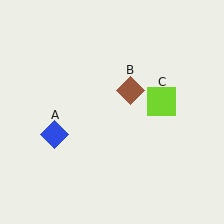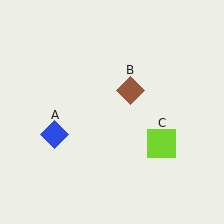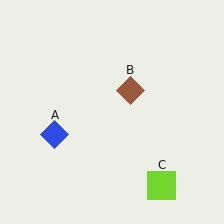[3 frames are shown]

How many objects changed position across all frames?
1 object changed position: lime square (object C).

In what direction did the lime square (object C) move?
The lime square (object C) moved down.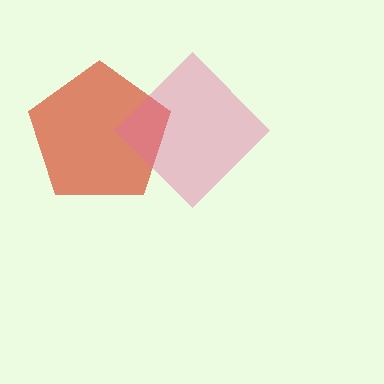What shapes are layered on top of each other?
The layered shapes are: a red pentagon, a pink diamond.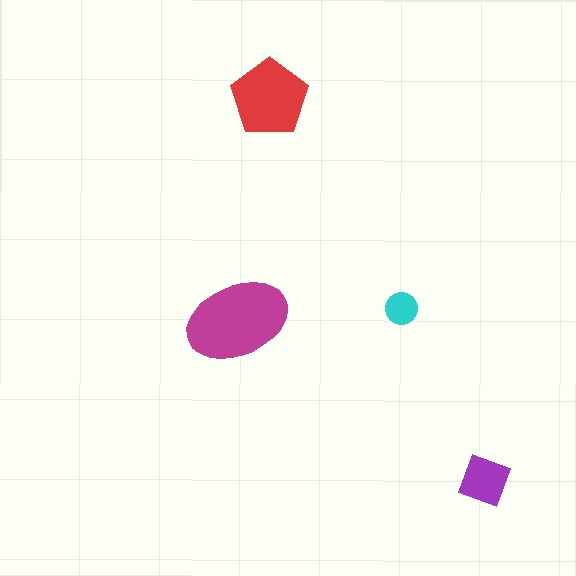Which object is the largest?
The magenta ellipse.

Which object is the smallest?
The cyan circle.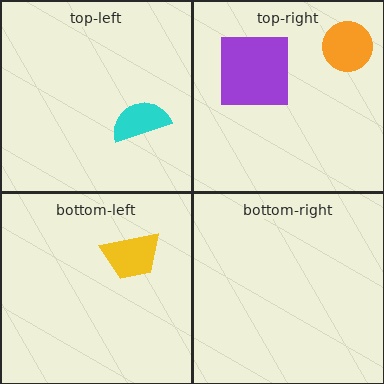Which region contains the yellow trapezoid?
The bottom-left region.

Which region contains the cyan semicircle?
The top-left region.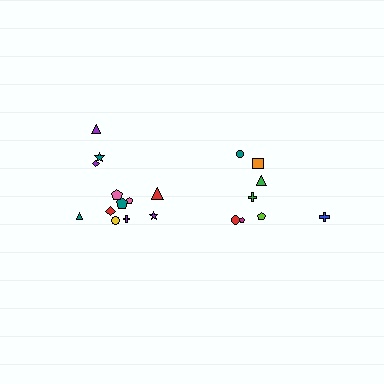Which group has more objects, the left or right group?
The left group.